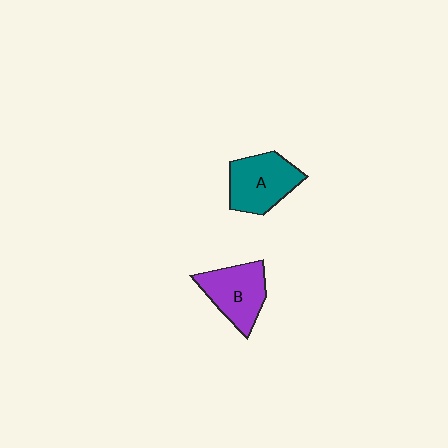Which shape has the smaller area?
Shape B (purple).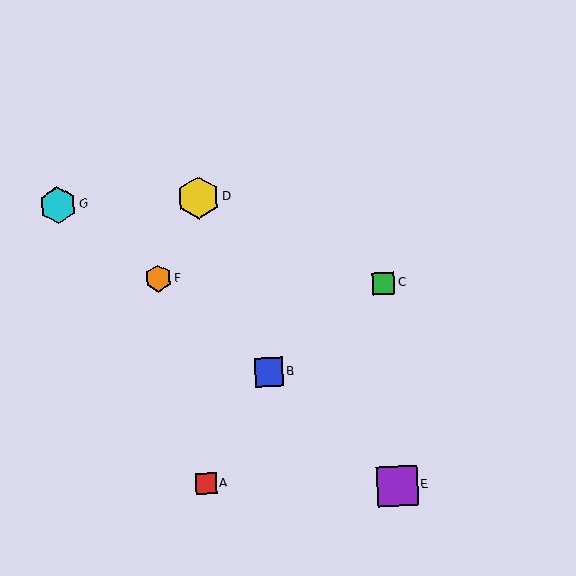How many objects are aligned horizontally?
2 objects (D, G) are aligned horizontally.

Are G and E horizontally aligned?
No, G is at y≈205 and E is at y≈486.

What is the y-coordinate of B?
Object B is at y≈372.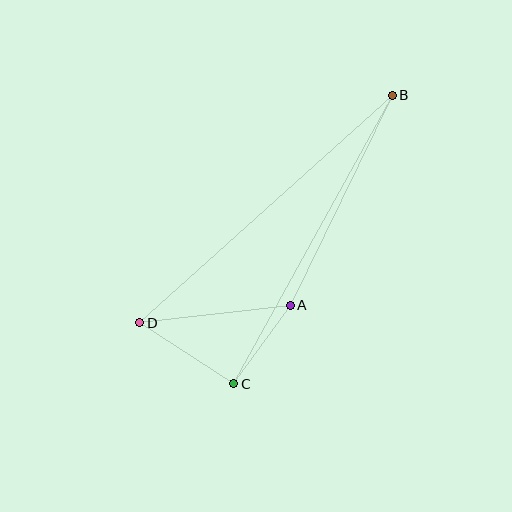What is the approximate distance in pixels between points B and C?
The distance between B and C is approximately 329 pixels.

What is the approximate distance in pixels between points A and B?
The distance between A and B is approximately 233 pixels.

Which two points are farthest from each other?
Points B and D are farthest from each other.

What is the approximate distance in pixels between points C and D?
The distance between C and D is approximately 112 pixels.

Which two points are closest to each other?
Points A and C are closest to each other.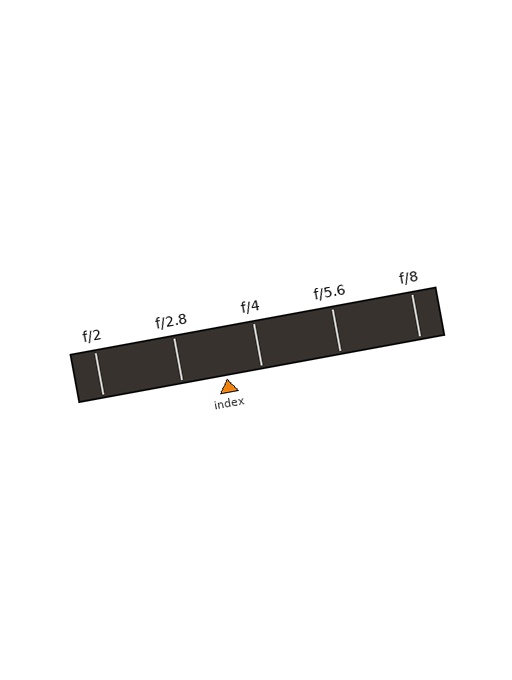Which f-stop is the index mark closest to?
The index mark is closest to f/4.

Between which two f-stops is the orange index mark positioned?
The index mark is between f/2.8 and f/4.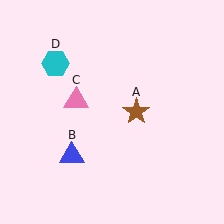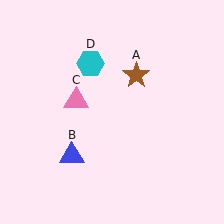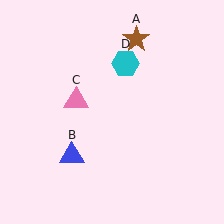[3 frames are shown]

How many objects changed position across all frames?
2 objects changed position: brown star (object A), cyan hexagon (object D).